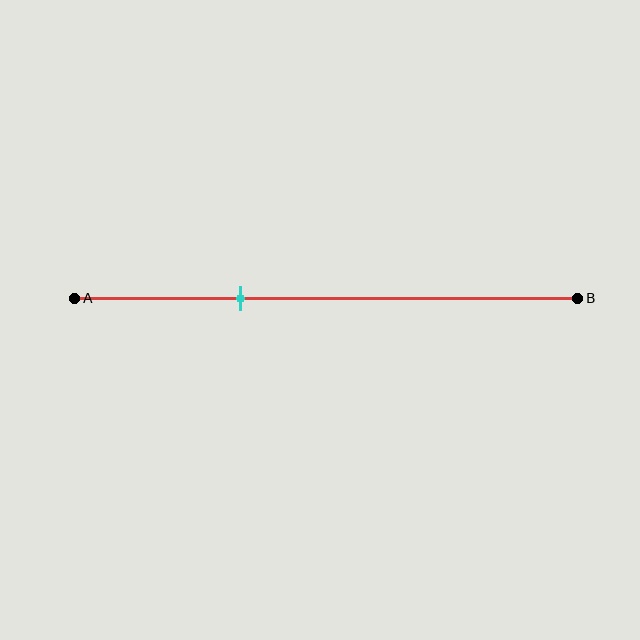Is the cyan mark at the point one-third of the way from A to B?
Yes, the mark is approximately at the one-third point.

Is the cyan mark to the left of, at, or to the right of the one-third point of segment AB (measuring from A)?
The cyan mark is approximately at the one-third point of segment AB.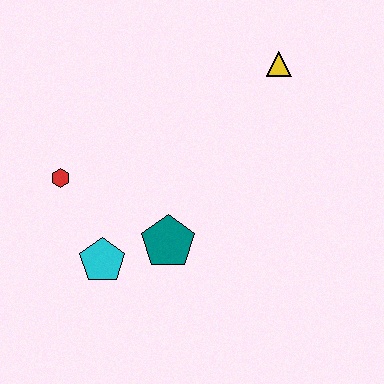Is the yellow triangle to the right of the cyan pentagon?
Yes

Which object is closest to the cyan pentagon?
The teal pentagon is closest to the cyan pentagon.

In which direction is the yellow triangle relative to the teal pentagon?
The yellow triangle is above the teal pentagon.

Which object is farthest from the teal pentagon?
The yellow triangle is farthest from the teal pentagon.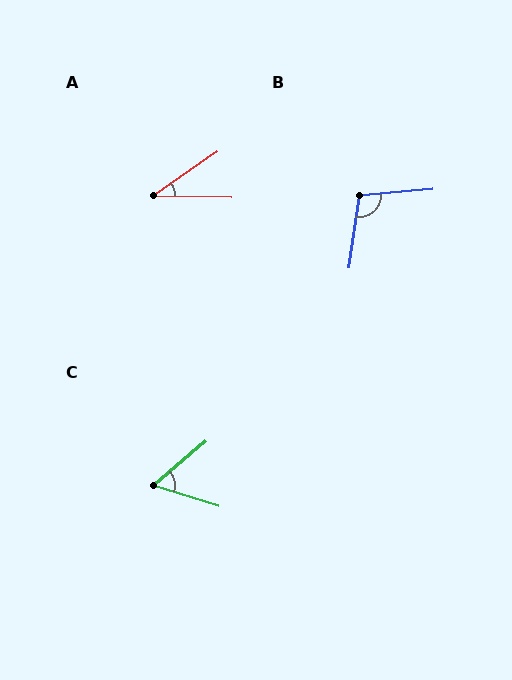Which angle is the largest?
B, at approximately 103 degrees.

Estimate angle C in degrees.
Approximately 58 degrees.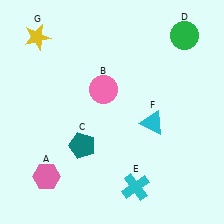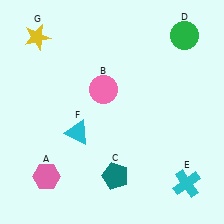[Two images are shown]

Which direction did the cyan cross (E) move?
The cyan cross (E) moved right.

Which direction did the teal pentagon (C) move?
The teal pentagon (C) moved right.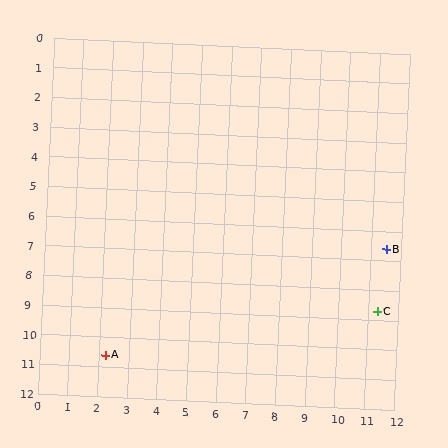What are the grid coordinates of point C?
Point C is at approximately (11.3, 8.7).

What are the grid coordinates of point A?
Point A is at approximately (2.2, 10.6).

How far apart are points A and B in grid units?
Points A and B are about 10.1 grid units apart.